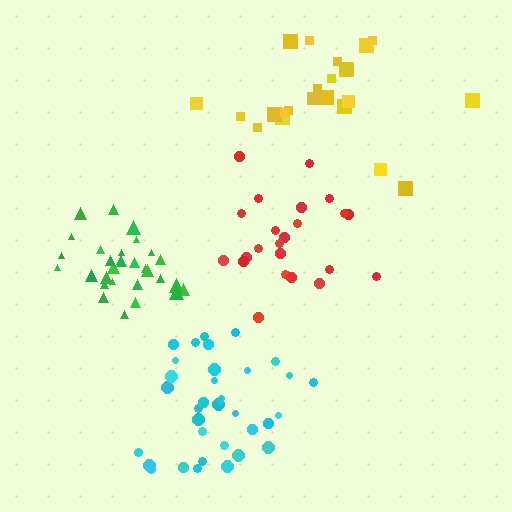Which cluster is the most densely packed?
Green.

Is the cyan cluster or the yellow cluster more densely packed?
Cyan.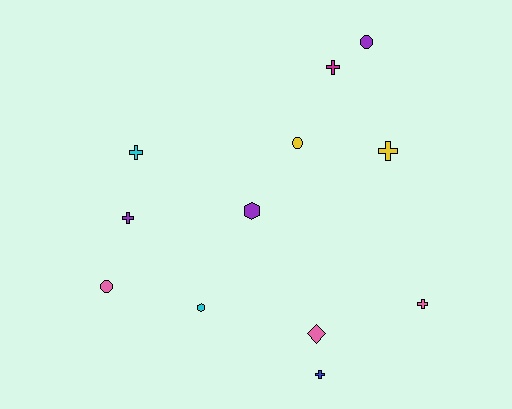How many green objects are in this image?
There are no green objects.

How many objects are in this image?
There are 12 objects.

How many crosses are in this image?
There are 6 crosses.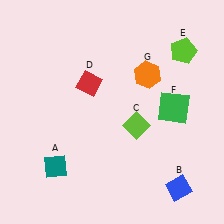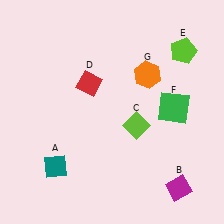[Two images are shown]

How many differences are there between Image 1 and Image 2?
There is 1 difference between the two images.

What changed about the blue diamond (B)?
In Image 1, B is blue. In Image 2, it changed to magenta.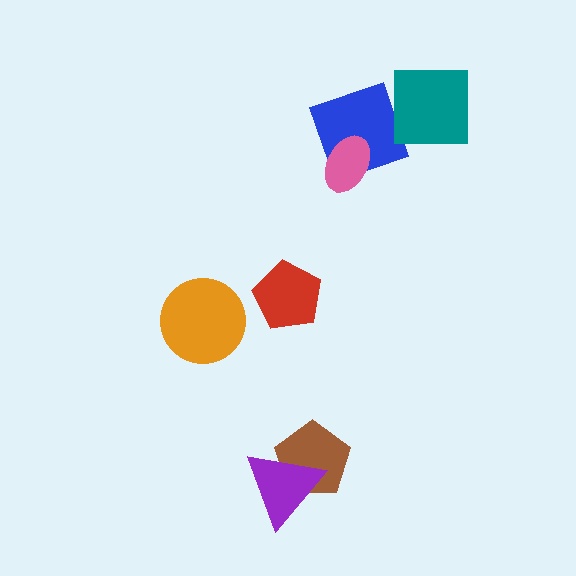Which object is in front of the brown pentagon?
The purple triangle is in front of the brown pentagon.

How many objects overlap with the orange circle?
0 objects overlap with the orange circle.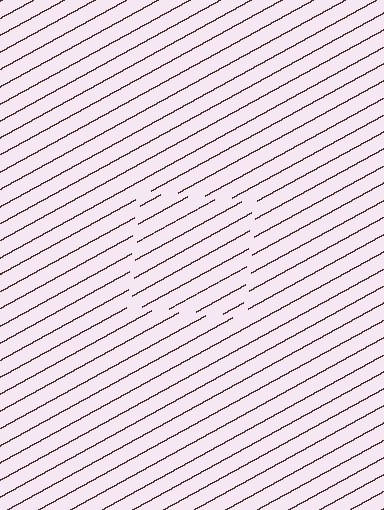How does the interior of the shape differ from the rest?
The interior of the shape contains the same grating, shifted by half a period — the contour is defined by the phase discontinuity where line-ends from the inner and outer gratings abut.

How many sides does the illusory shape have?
4 sides — the line-ends trace a square.